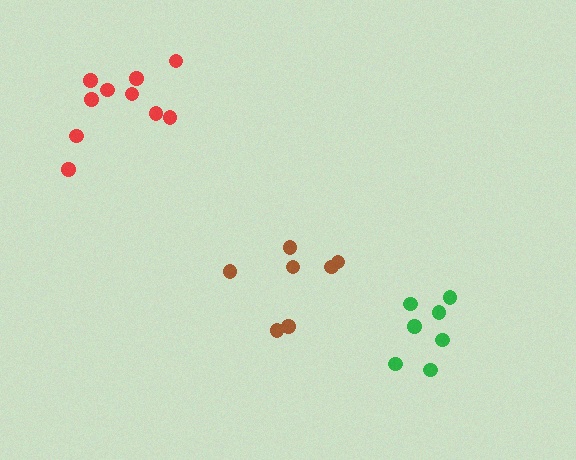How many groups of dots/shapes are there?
There are 3 groups.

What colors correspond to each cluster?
The clusters are colored: green, brown, red.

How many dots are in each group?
Group 1: 7 dots, Group 2: 7 dots, Group 3: 10 dots (24 total).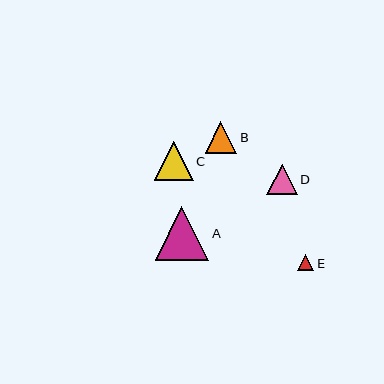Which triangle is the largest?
Triangle A is the largest with a size of approximately 54 pixels.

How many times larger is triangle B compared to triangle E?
Triangle B is approximately 2.0 times the size of triangle E.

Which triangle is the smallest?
Triangle E is the smallest with a size of approximately 16 pixels.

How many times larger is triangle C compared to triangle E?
Triangle C is approximately 2.5 times the size of triangle E.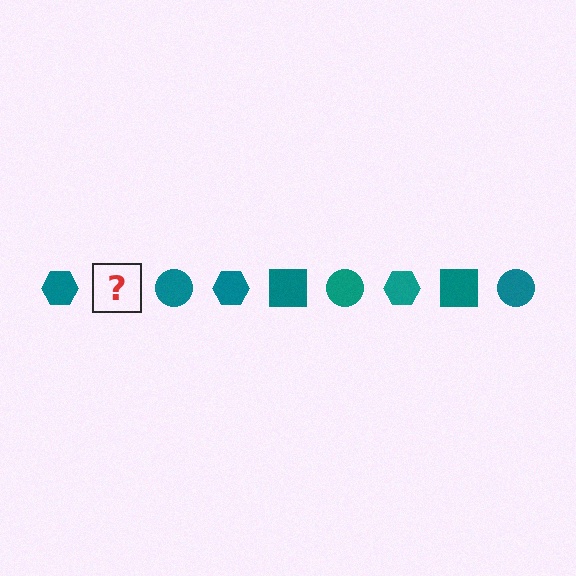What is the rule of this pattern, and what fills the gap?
The rule is that the pattern cycles through hexagon, square, circle shapes in teal. The gap should be filled with a teal square.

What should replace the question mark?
The question mark should be replaced with a teal square.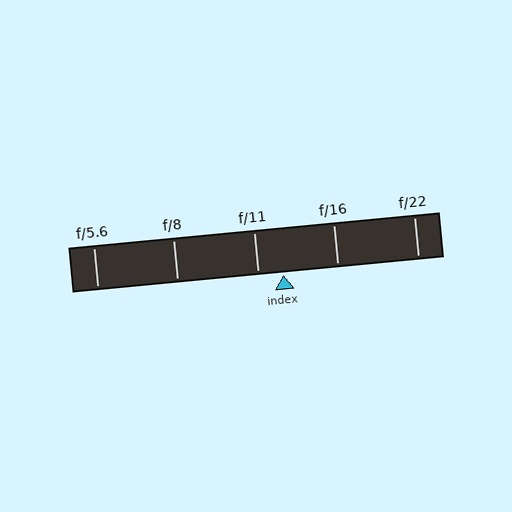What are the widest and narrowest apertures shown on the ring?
The widest aperture shown is f/5.6 and the narrowest is f/22.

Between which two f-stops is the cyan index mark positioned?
The index mark is between f/11 and f/16.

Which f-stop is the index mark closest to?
The index mark is closest to f/11.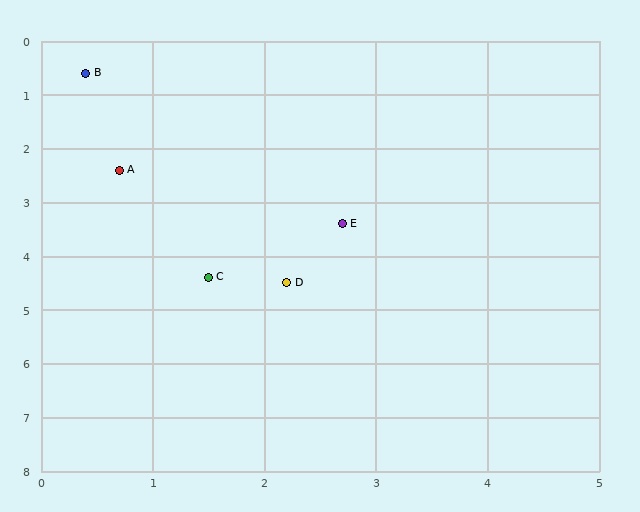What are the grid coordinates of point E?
Point E is at approximately (2.7, 3.4).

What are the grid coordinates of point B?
Point B is at approximately (0.4, 0.6).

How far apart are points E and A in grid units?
Points E and A are about 2.2 grid units apart.